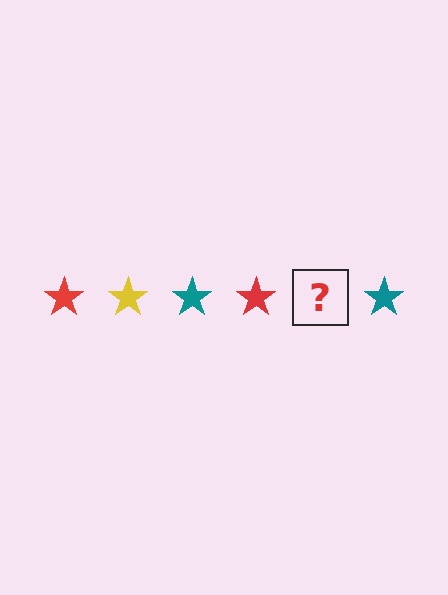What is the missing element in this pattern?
The missing element is a yellow star.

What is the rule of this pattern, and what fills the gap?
The rule is that the pattern cycles through red, yellow, teal stars. The gap should be filled with a yellow star.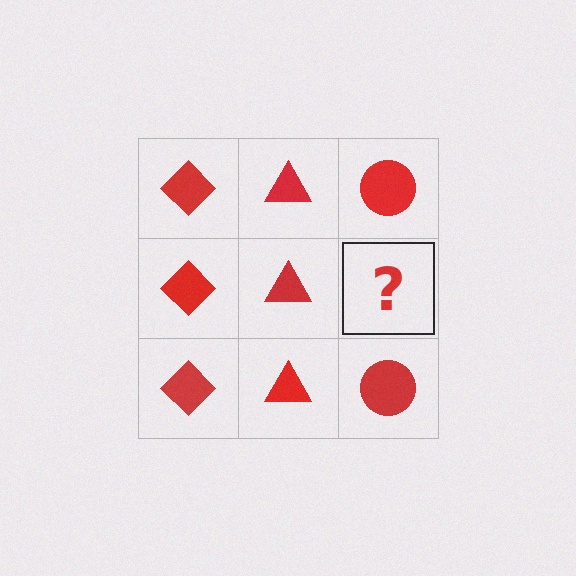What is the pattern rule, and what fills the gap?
The rule is that each column has a consistent shape. The gap should be filled with a red circle.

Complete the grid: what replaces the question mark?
The question mark should be replaced with a red circle.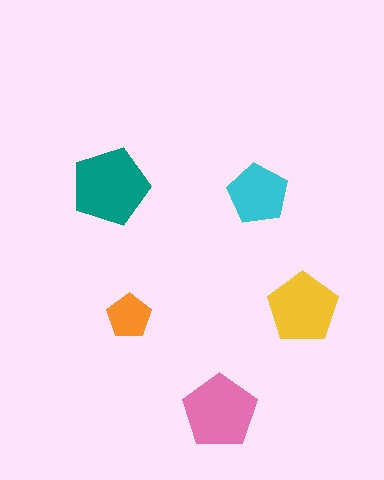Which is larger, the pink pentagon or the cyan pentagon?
The pink one.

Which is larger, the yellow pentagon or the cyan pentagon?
The yellow one.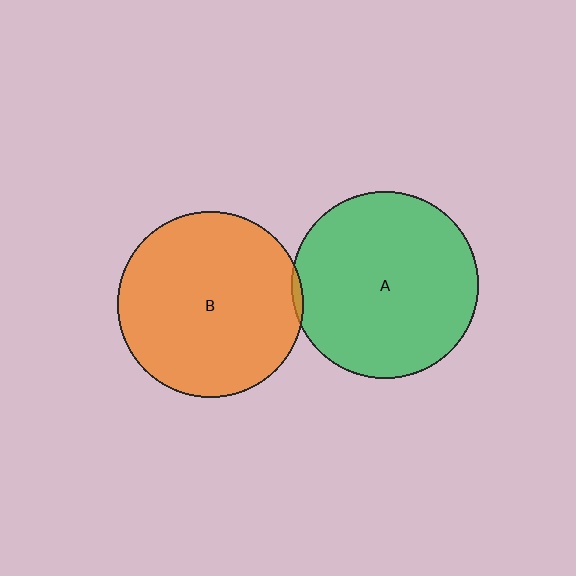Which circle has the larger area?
Circle A (green).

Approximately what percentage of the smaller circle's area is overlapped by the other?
Approximately 5%.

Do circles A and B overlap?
Yes.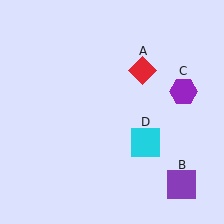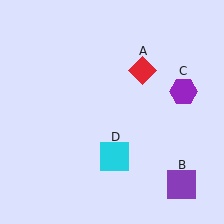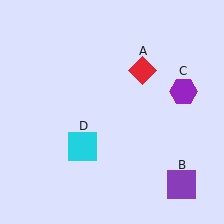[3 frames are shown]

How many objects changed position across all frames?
1 object changed position: cyan square (object D).